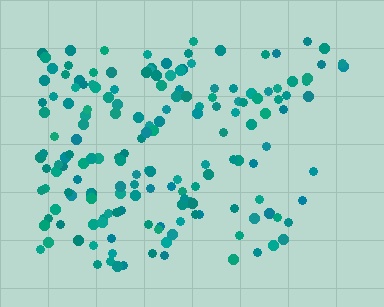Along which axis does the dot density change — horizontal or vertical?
Horizontal.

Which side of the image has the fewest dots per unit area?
The right.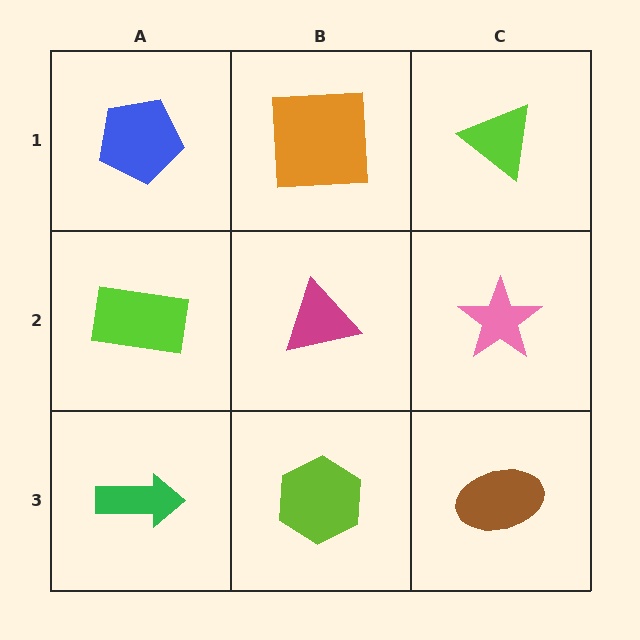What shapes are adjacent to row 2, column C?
A lime triangle (row 1, column C), a brown ellipse (row 3, column C), a magenta triangle (row 2, column B).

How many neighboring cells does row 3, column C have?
2.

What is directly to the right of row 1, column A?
An orange square.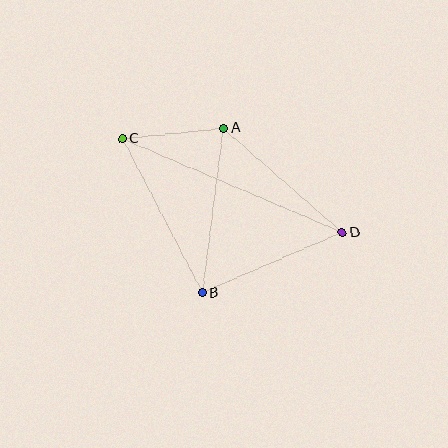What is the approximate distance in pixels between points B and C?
The distance between B and C is approximately 174 pixels.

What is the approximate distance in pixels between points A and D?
The distance between A and D is approximately 158 pixels.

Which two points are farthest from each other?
Points C and D are farthest from each other.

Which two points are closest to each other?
Points A and C are closest to each other.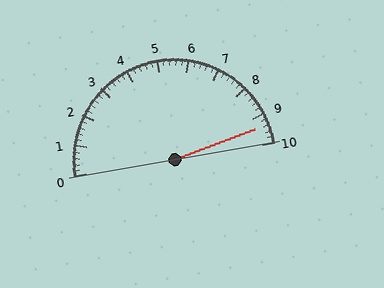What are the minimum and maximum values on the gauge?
The gauge ranges from 0 to 10.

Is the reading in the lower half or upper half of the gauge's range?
The reading is in the upper half of the range (0 to 10).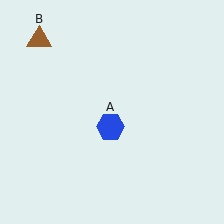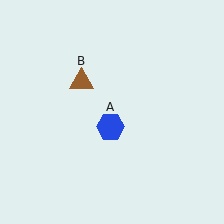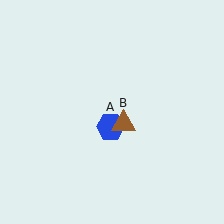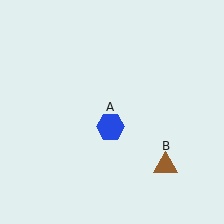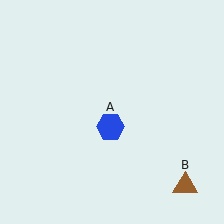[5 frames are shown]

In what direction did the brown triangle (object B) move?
The brown triangle (object B) moved down and to the right.